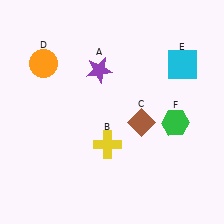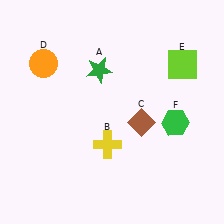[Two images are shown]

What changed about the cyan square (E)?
In Image 1, E is cyan. In Image 2, it changed to lime.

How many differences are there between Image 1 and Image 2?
There are 2 differences between the two images.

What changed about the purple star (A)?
In Image 1, A is purple. In Image 2, it changed to green.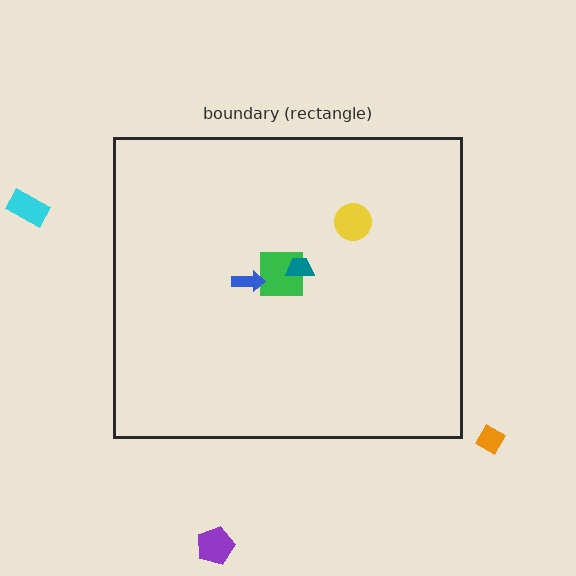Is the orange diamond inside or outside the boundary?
Outside.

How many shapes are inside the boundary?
4 inside, 3 outside.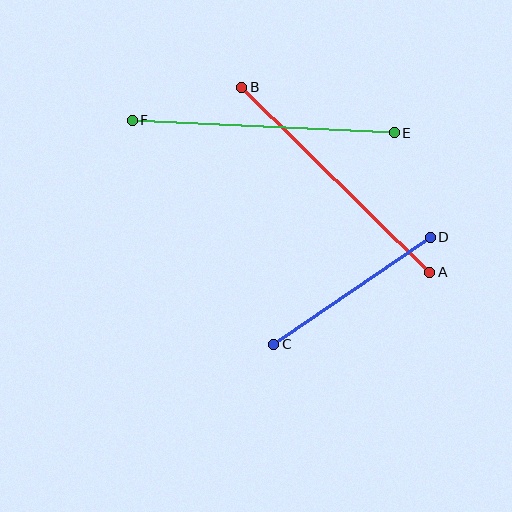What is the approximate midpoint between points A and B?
The midpoint is at approximately (336, 180) pixels.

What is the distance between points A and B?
The distance is approximately 264 pixels.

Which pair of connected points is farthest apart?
Points A and B are farthest apart.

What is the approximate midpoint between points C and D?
The midpoint is at approximately (352, 291) pixels.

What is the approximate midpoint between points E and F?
The midpoint is at approximately (263, 127) pixels.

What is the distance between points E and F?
The distance is approximately 262 pixels.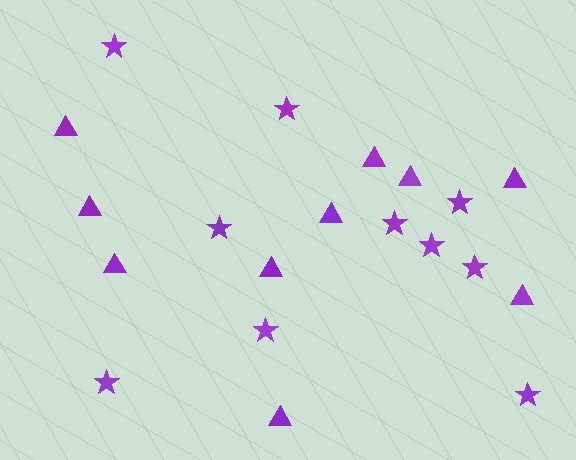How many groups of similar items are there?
There are 2 groups: one group of stars (10) and one group of triangles (10).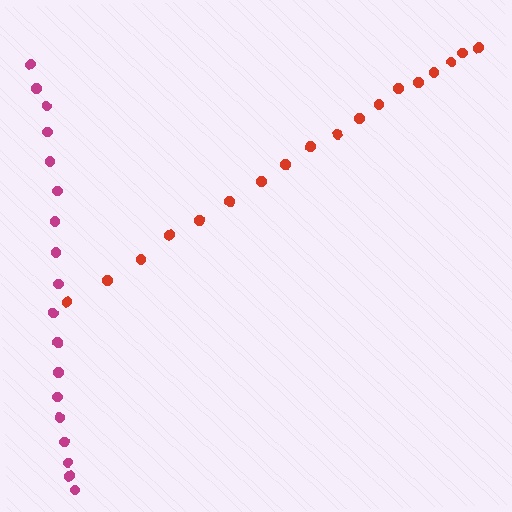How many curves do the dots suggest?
There are 2 distinct paths.